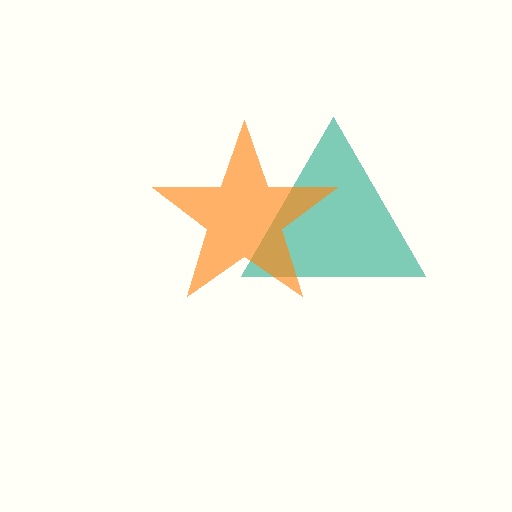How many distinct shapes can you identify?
There are 2 distinct shapes: a teal triangle, an orange star.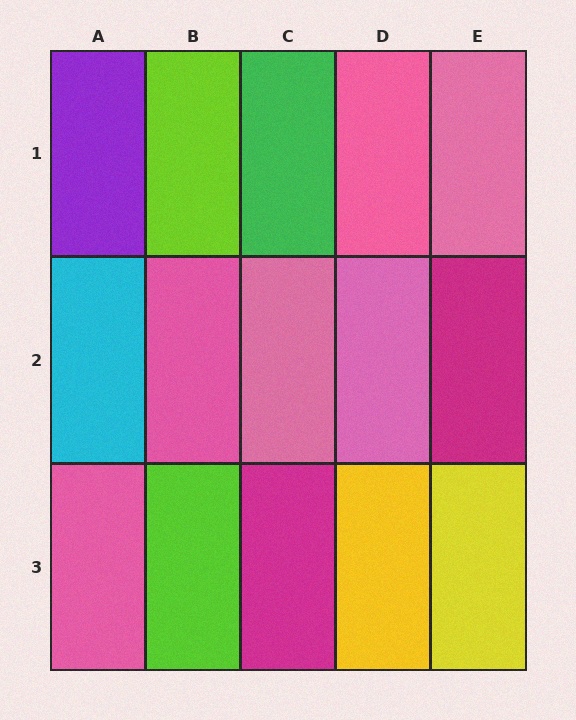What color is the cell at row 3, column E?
Yellow.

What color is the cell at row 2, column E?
Magenta.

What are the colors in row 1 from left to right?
Purple, lime, green, pink, pink.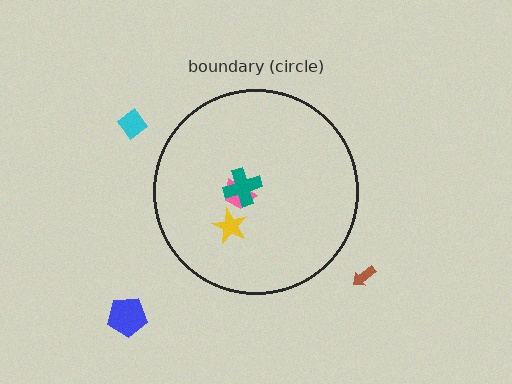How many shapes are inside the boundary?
3 inside, 3 outside.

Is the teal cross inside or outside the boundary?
Inside.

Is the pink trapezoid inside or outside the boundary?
Inside.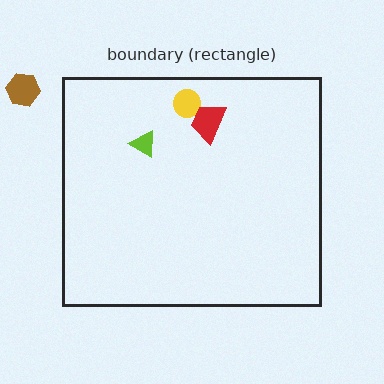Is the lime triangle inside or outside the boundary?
Inside.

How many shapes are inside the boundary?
3 inside, 1 outside.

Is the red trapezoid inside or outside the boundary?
Inside.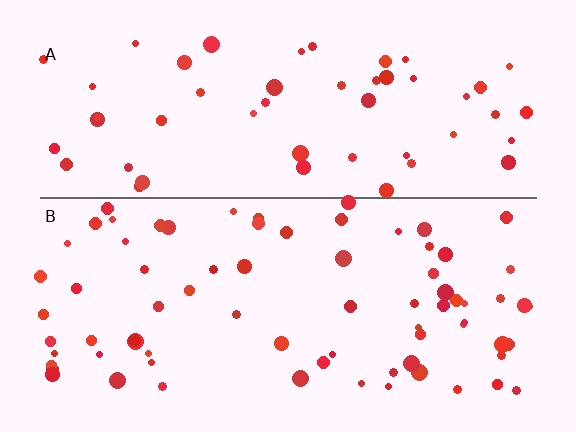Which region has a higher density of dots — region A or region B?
B (the bottom).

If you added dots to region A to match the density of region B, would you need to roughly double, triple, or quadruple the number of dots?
Approximately double.